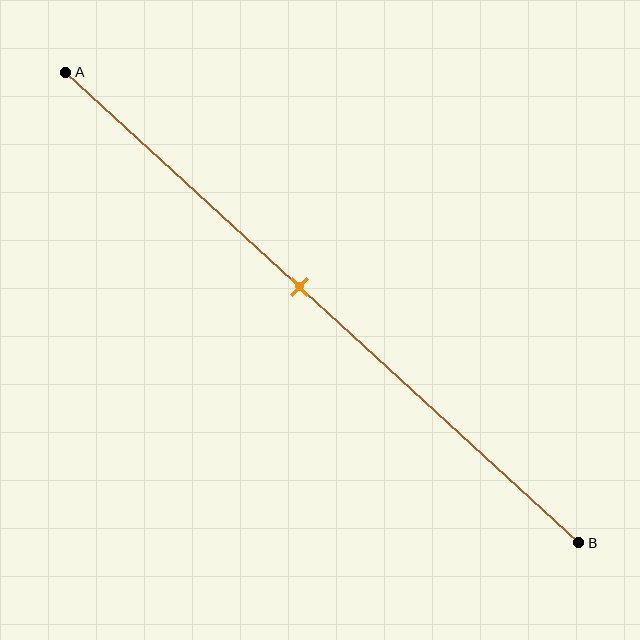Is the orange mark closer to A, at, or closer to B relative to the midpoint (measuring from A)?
The orange mark is closer to point A than the midpoint of segment AB.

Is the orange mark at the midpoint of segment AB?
No, the mark is at about 45% from A, not at the 50% midpoint.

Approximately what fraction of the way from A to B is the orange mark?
The orange mark is approximately 45% of the way from A to B.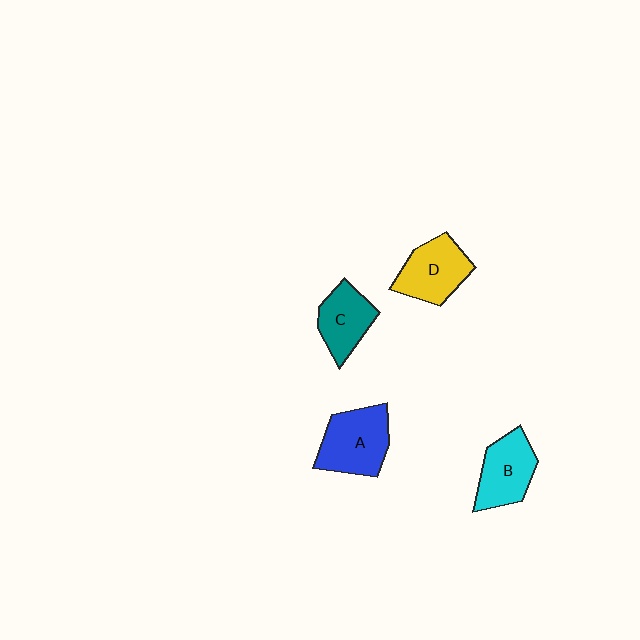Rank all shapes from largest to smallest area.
From largest to smallest: A (blue), D (yellow), B (cyan), C (teal).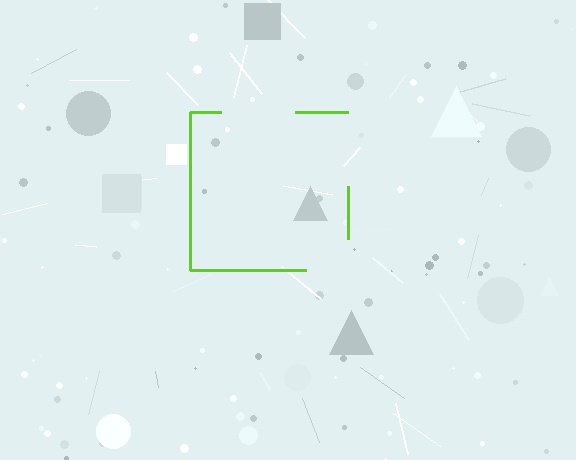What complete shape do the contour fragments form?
The contour fragments form a square.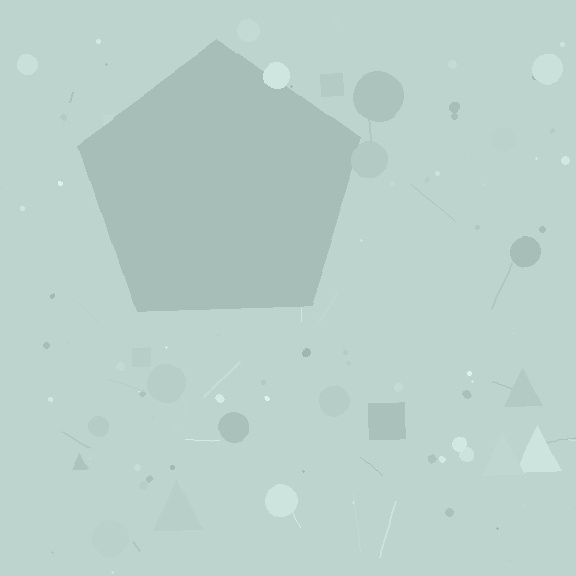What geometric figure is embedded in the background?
A pentagon is embedded in the background.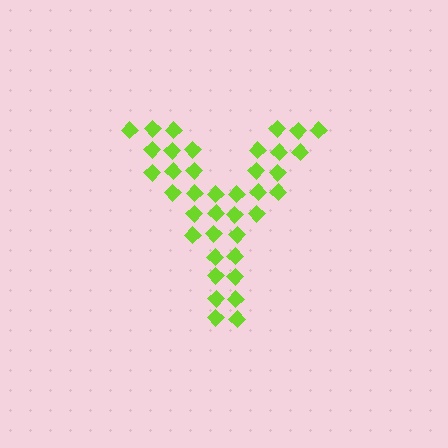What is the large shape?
The large shape is the letter Y.